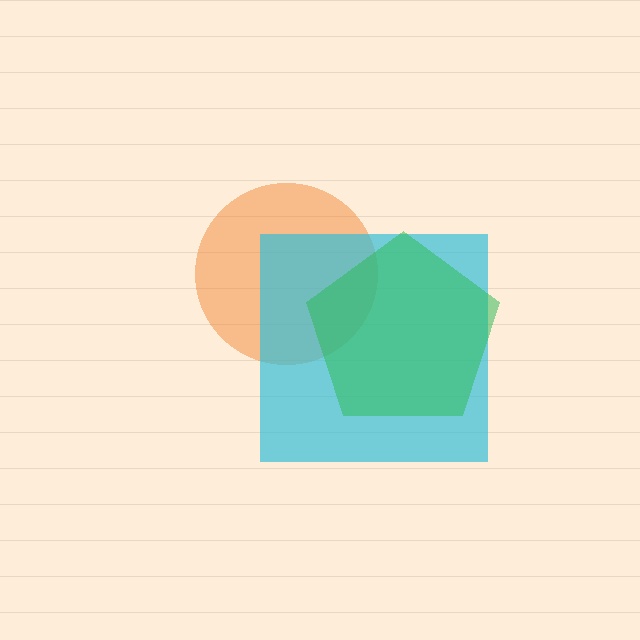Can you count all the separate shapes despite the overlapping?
Yes, there are 3 separate shapes.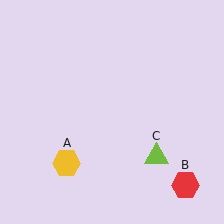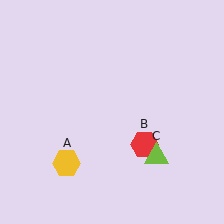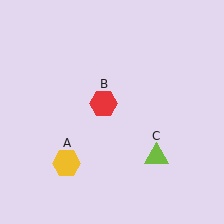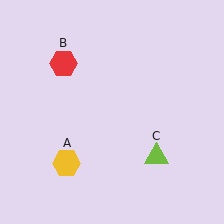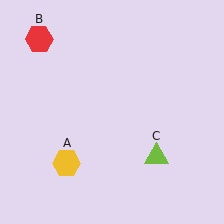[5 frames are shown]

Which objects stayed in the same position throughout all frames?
Yellow hexagon (object A) and lime triangle (object C) remained stationary.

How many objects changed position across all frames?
1 object changed position: red hexagon (object B).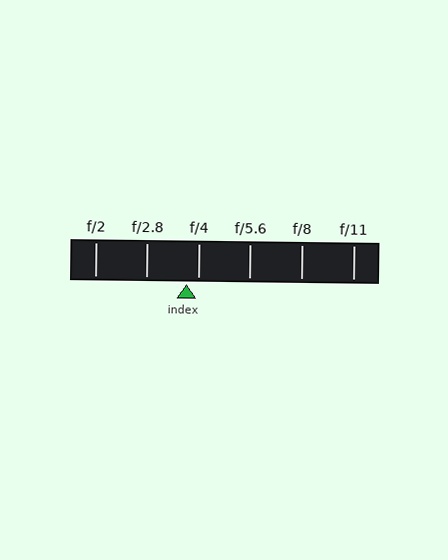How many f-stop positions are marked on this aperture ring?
There are 6 f-stop positions marked.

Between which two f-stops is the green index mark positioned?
The index mark is between f/2.8 and f/4.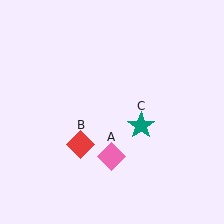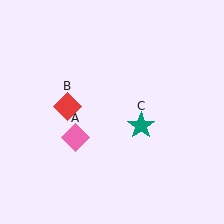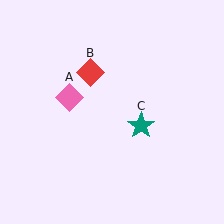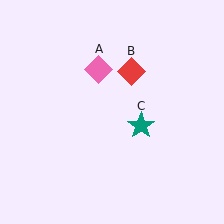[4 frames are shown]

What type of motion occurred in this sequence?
The pink diamond (object A), red diamond (object B) rotated clockwise around the center of the scene.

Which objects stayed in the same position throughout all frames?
Teal star (object C) remained stationary.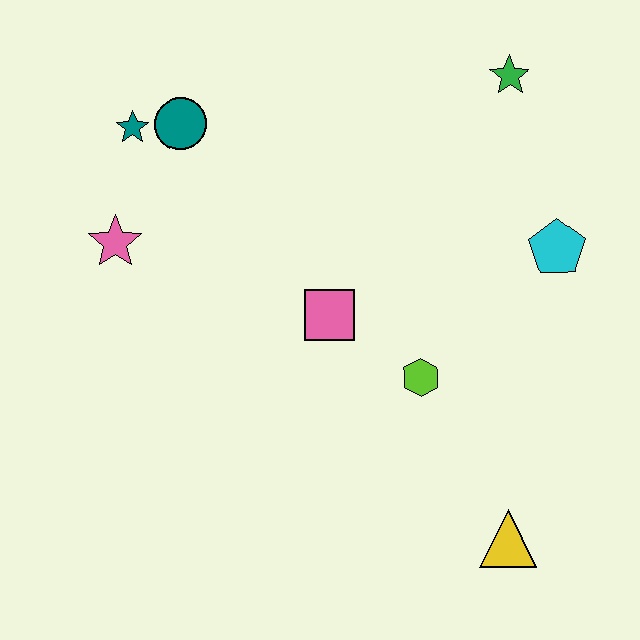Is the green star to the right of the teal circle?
Yes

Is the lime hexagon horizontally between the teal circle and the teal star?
No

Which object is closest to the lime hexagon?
The pink square is closest to the lime hexagon.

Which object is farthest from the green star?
The yellow triangle is farthest from the green star.